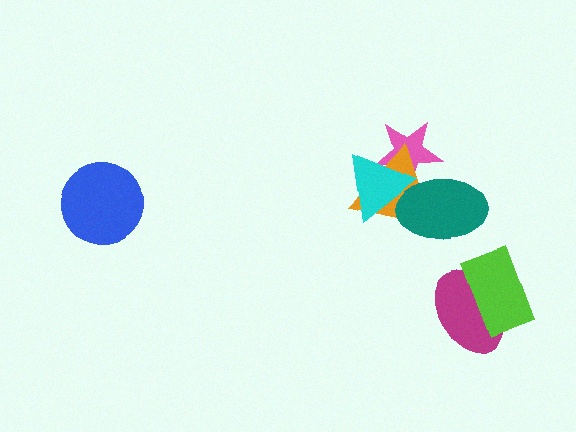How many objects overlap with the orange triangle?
3 objects overlap with the orange triangle.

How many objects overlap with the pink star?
3 objects overlap with the pink star.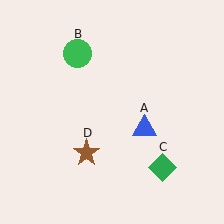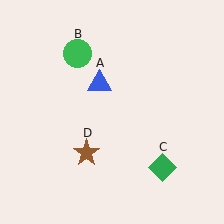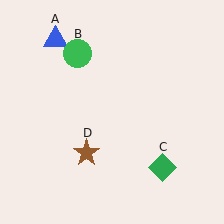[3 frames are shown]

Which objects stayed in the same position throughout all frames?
Green circle (object B) and green diamond (object C) and brown star (object D) remained stationary.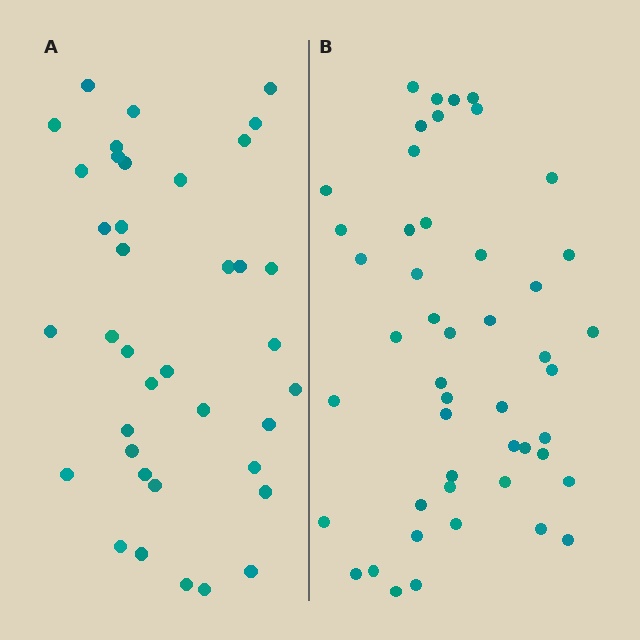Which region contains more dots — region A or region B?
Region B (the right region) has more dots.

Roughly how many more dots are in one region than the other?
Region B has roughly 10 or so more dots than region A.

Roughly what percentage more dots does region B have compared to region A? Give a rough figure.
About 25% more.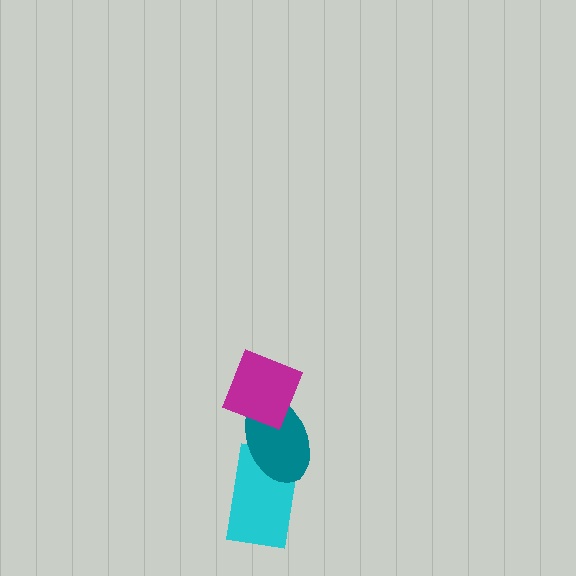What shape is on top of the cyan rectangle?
The teal ellipse is on top of the cyan rectangle.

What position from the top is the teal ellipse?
The teal ellipse is 2nd from the top.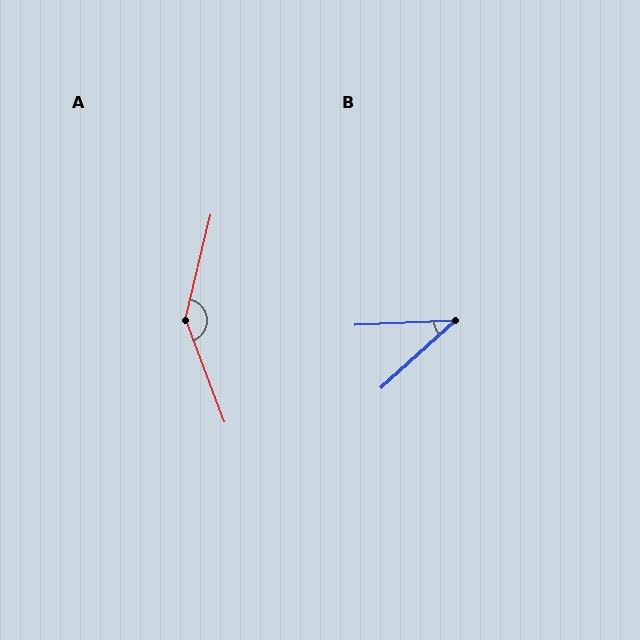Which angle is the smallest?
B, at approximately 39 degrees.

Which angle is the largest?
A, at approximately 146 degrees.